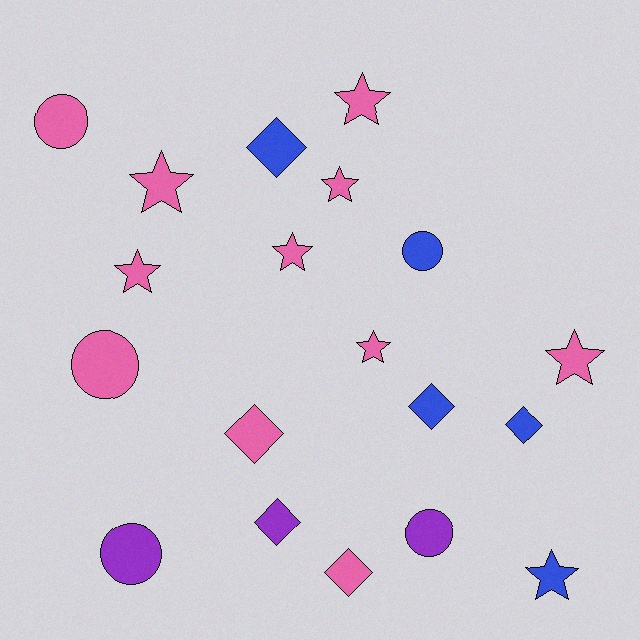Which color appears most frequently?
Pink, with 11 objects.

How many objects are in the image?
There are 19 objects.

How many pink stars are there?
There are 7 pink stars.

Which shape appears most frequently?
Star, with 8 objects.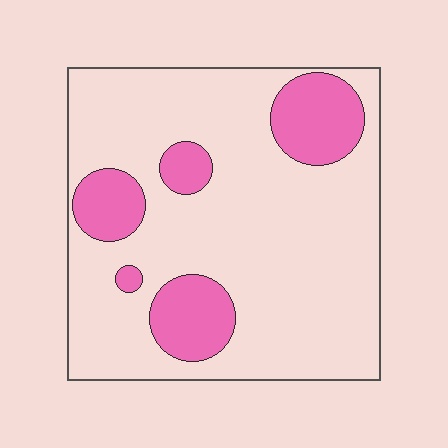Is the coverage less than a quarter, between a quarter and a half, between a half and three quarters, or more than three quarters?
Less than a quarter.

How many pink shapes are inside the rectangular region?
5.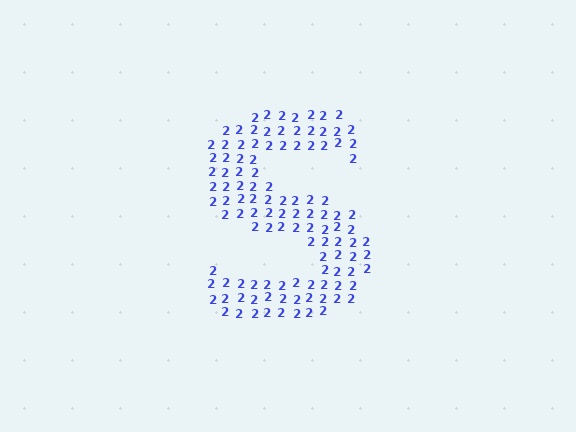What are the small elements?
The small elements are digit 2's.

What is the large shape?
The large shape is the letter S.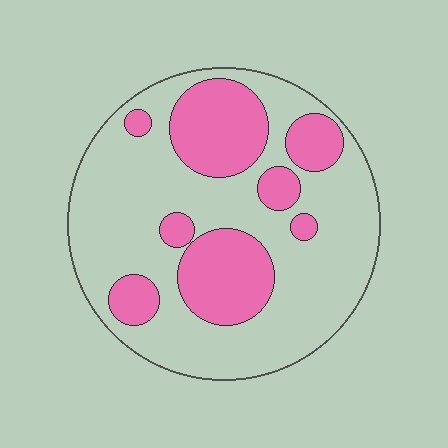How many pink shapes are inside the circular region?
8.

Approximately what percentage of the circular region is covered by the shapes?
Approximately 30%.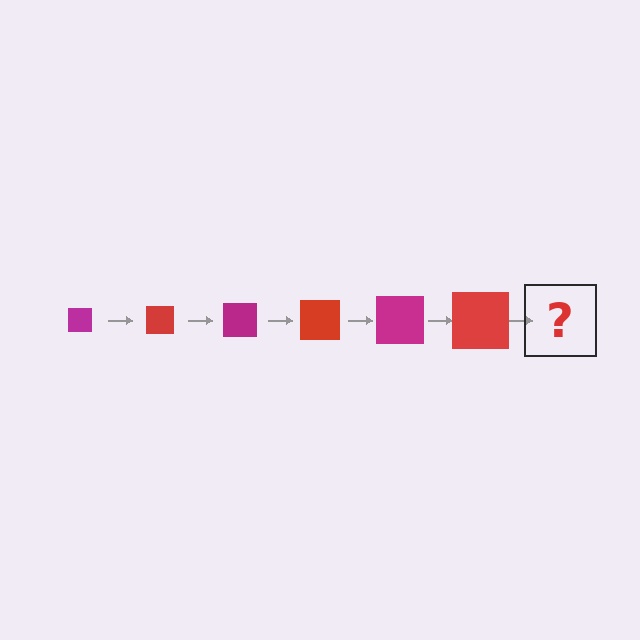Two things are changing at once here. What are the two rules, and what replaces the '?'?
The two rules are that the square grows larger each step and the color cycles through magenta and red. The '?' should be a magenta square, larger than the previous one.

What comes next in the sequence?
The next element should be a magenta square, larger than the previous one.